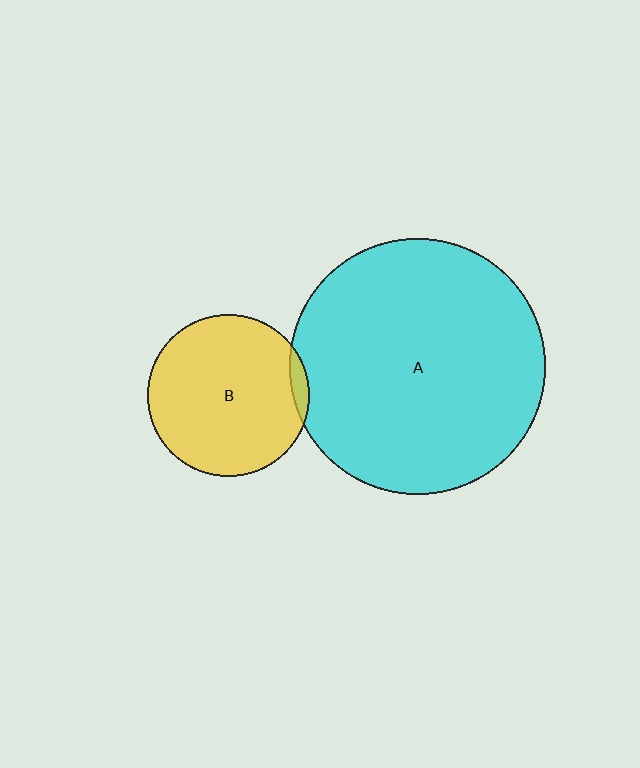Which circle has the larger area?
Circle A (cyan).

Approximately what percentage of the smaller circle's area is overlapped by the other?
Approximately 5%.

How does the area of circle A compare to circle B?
Approximately 2.5 times.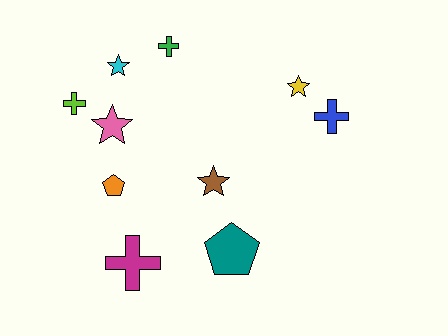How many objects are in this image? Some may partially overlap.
There are 10 objects.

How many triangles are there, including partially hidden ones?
There are no triangles.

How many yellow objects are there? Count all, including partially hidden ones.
There is 1 yellow object.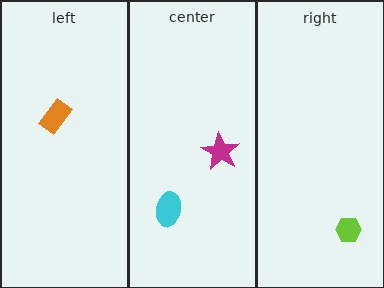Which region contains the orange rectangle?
The left region.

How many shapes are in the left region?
1.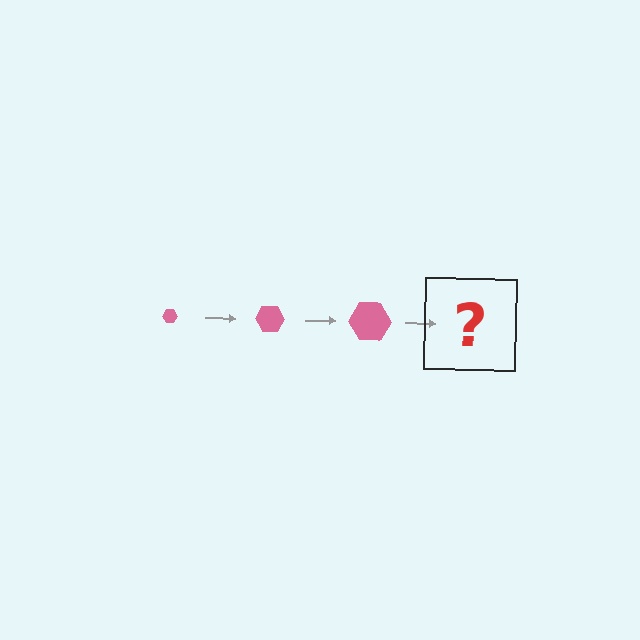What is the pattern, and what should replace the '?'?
The pattern is that the hexagon gets progressively larger each step. The '?' should be a pink hexagon, larger than the previous one.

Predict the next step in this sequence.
The next step is a pink hexagon, larger than the previous one.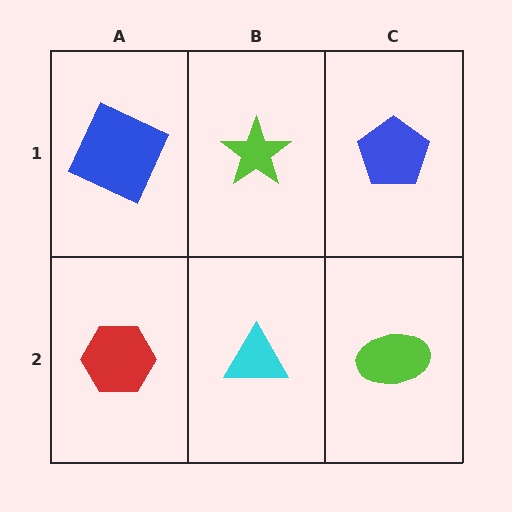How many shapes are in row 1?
3 shapes.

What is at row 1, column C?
A blue pentagon.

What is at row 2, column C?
A lime ellipse.